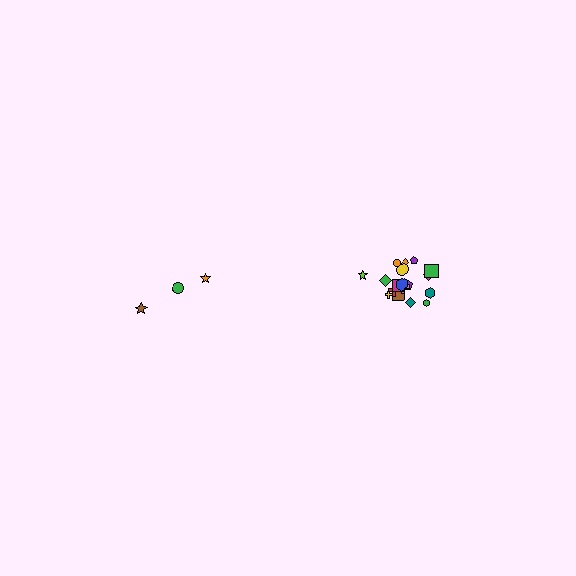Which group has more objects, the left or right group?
The right group.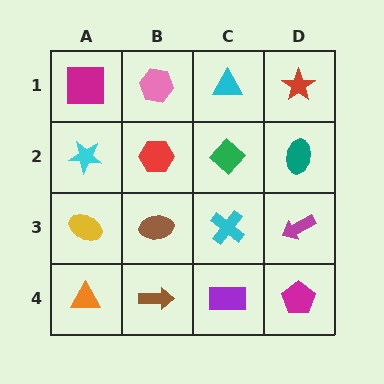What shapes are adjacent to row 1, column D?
A teal ellipse (row 2, column D), a cyan triangle (row 1, column C).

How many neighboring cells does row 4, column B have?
3.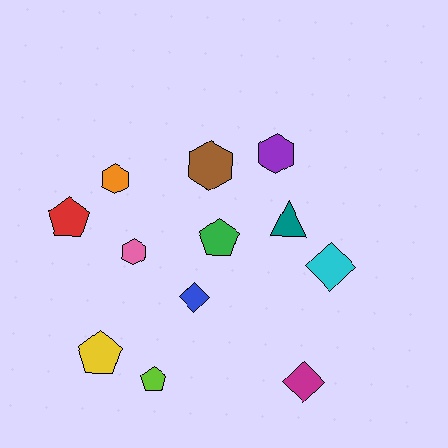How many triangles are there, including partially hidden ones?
There is 1 triangle.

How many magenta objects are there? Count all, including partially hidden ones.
There is 1 magenta object.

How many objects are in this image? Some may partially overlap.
There are 12 objects.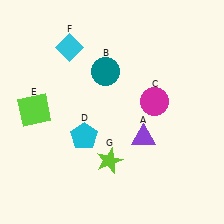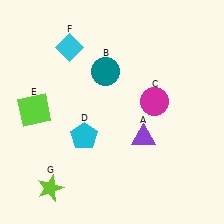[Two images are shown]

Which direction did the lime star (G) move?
The lime star (G) moved left.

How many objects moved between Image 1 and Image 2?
1 object moved between the two images.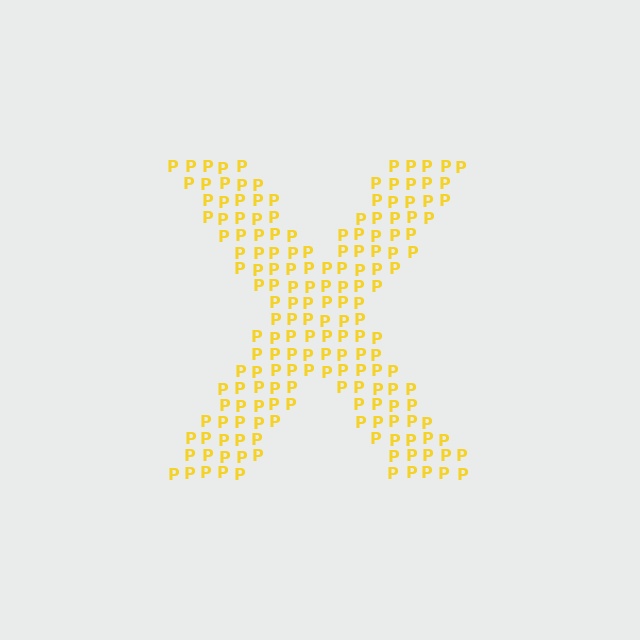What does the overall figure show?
The overall figure shows the letter X.